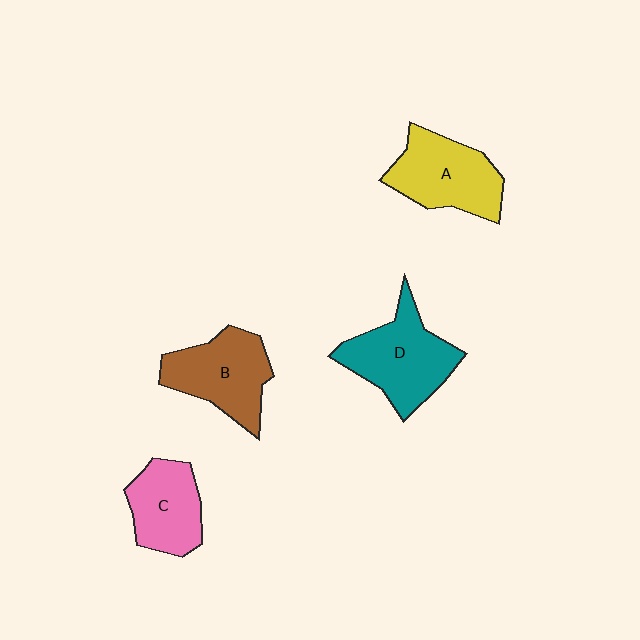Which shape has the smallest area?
Shape C (pink).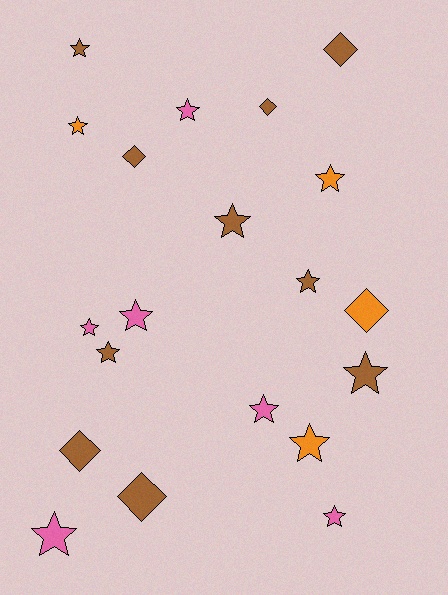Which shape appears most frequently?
Star, with 14 objects.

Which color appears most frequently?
Brown, with 10 objects.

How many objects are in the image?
There are 20 objects.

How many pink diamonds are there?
There are no pink diamonds.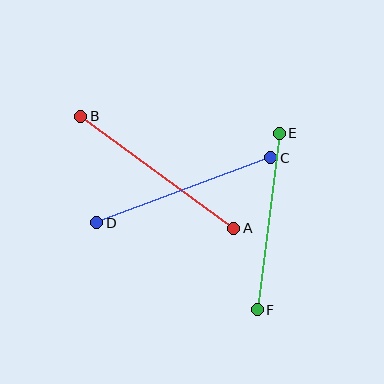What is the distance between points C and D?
The distance is approximately 186 pixels.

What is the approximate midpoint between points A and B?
The midpoint is at approximately (157, 172) pixels.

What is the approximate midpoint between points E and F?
The midpoint is at approximately (268, 222) pixels.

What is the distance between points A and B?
The distance is approximately 190 pixels.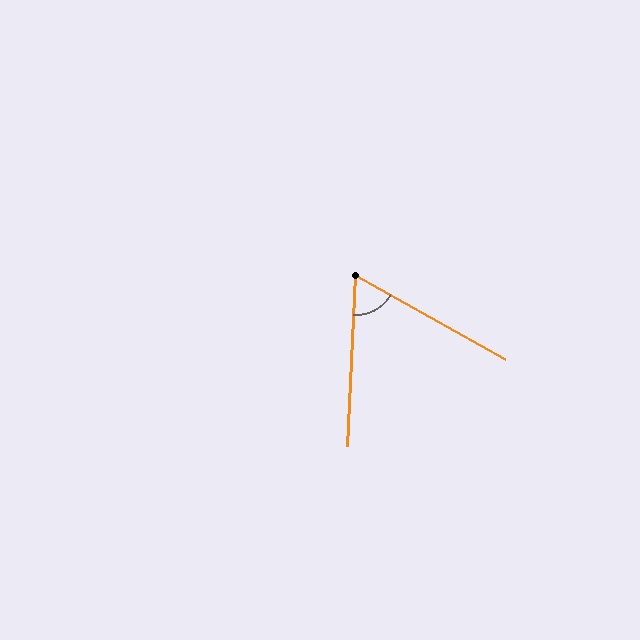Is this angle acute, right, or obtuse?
It is acute.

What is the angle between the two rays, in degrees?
Approximately 64 degrees.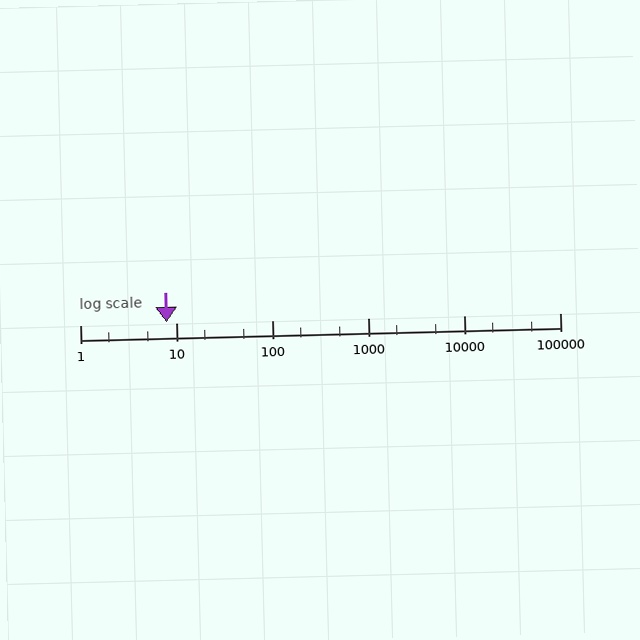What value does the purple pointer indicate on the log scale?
The pointer indicates approximately 7.9.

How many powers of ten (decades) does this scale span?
The scale spans 5 decades, from 1 to 100000.